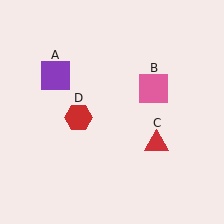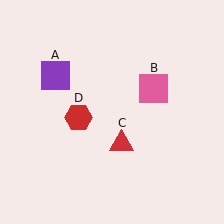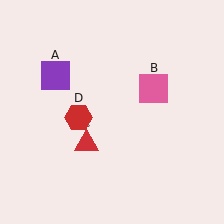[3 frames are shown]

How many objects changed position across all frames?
1 object changed position: red triangle (object C).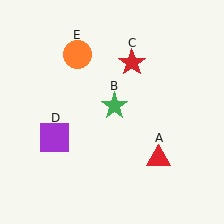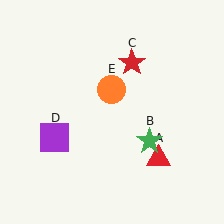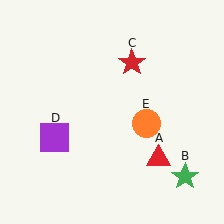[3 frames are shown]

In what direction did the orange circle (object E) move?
The orange circle (object E) moved down and to the right.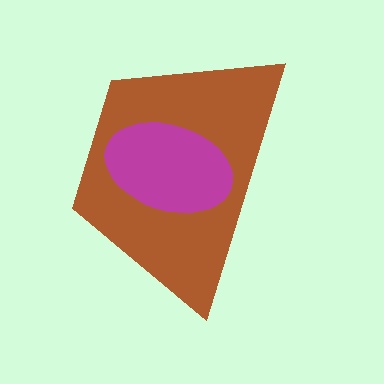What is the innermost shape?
The magenta ellipse.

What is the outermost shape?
The brown trapezoid.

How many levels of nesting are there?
2.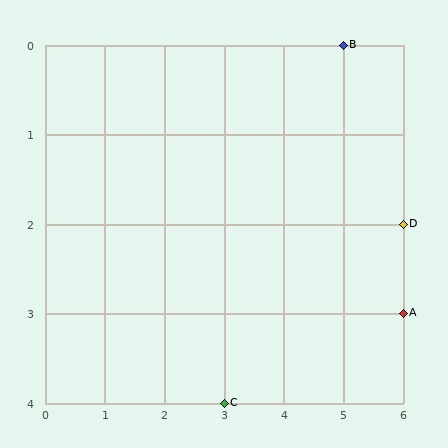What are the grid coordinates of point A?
Point A is at grid coordinates (6, 3).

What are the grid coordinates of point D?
Point D is at grid coordinates (6, 2).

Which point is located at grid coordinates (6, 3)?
Point A is at (6, 3).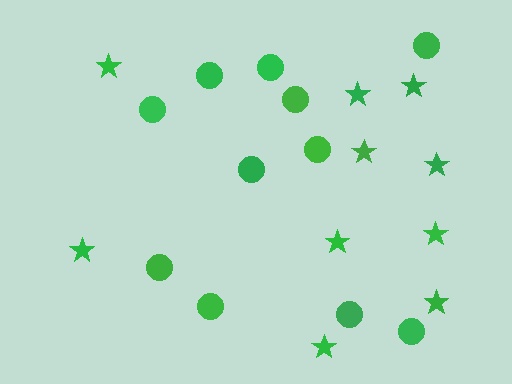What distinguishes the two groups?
There are 2 groups: one group of circles (11) and one group of stars (10).